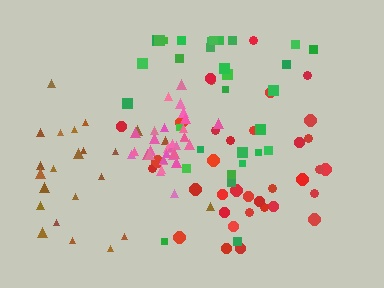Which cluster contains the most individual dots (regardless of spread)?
Red (35).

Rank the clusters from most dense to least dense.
pink, brown, green, red.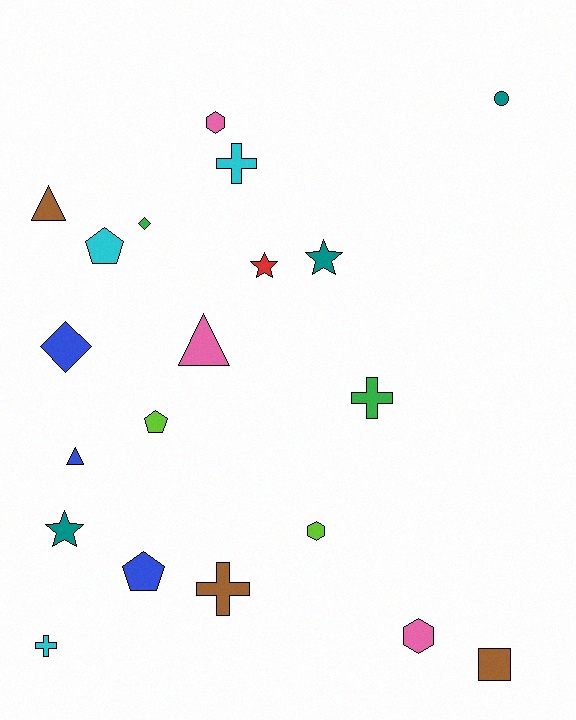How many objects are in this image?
There are 20 objects.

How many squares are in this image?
There is 1 square.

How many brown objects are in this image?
There are 3 brown objects.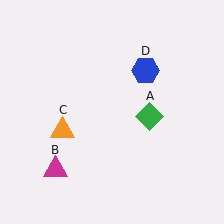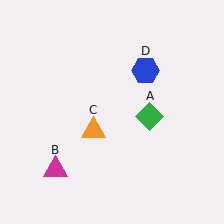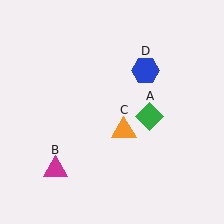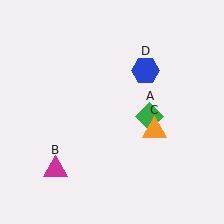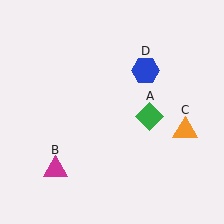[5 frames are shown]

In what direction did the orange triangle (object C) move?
The orange triangle (object C) moved right.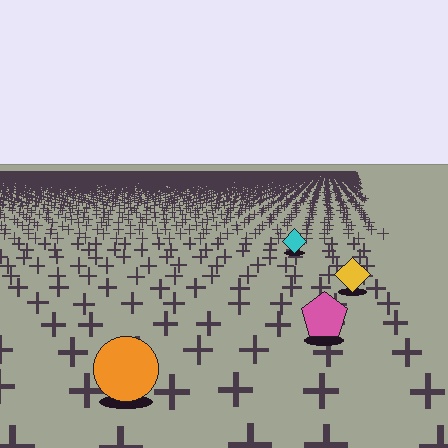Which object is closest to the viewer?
The orange circle is closest. The texture marks near it are larger and more spread out.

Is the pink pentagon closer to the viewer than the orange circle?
No. The orange circle is closer — you can tell from the texture gradient: the ground texture is coarser near it.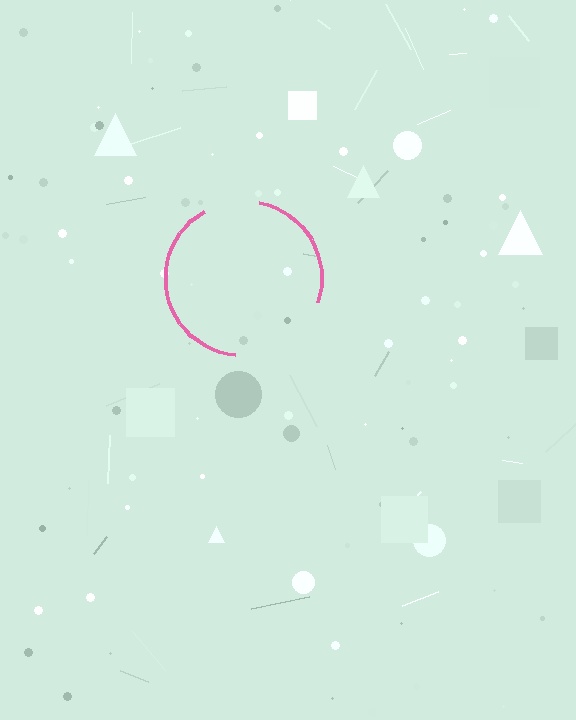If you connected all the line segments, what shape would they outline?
They would outline a circle.